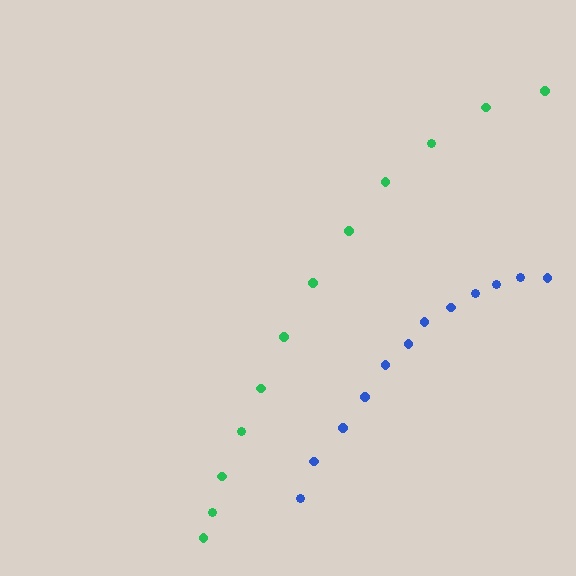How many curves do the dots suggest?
There are 2 distinct paths.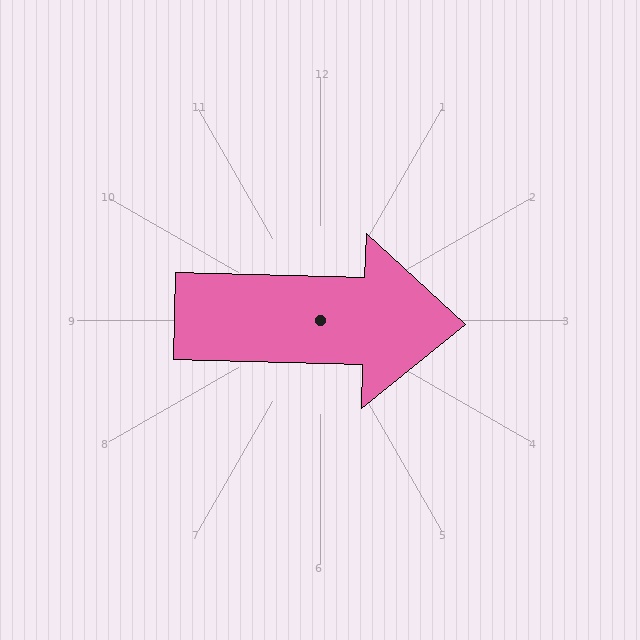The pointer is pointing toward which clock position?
Roughly 3 o'clock.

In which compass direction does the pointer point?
East.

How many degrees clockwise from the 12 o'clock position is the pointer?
Approximately 92 degrees.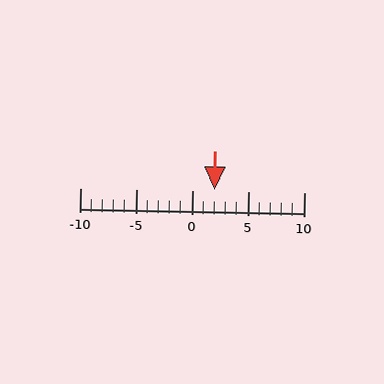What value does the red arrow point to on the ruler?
The red arrow points to approximately 2.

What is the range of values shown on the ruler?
The ruler shows values from -10 to 10.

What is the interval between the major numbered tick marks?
The major tick marks are spaced 5 units apart.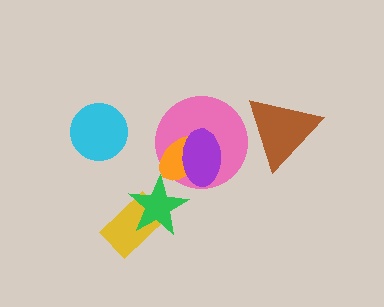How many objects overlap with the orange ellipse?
2 objects overlap with the orange ellipse.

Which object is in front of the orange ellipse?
The purple ellipse is in front of the orange ellipse.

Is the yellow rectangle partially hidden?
Yes, it is partially covered by another shape.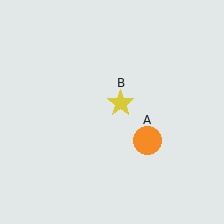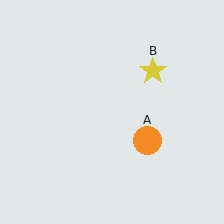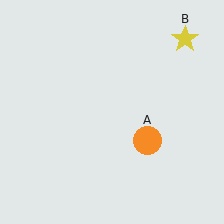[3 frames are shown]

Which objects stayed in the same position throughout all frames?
Orange circle (object A) remained stationary.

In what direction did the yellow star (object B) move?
The yellow star (object B) moved up and to the right.